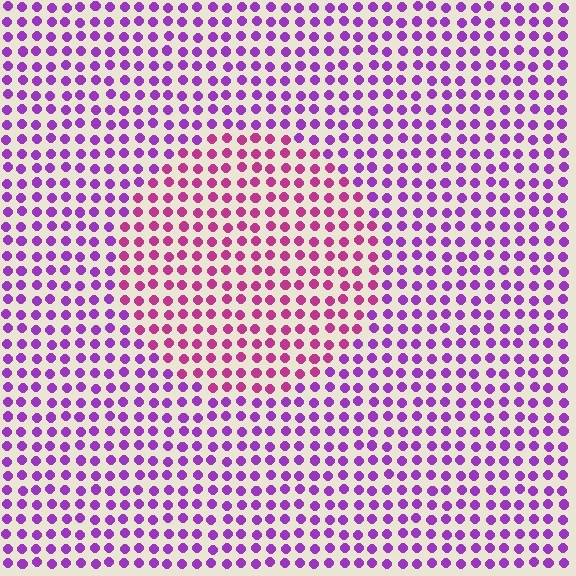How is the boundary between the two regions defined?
The boundary is defined purely by a slight shift in hue (about 37 degrees). Spacing, size, and orientation are identical on both sides.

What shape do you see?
I see a circle.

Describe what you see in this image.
The image is filled with small purple elements in a uniform arrangement. A circle-shaped region is visible where the elements are tinted to a slightly different hue, forming a subtle color boundary.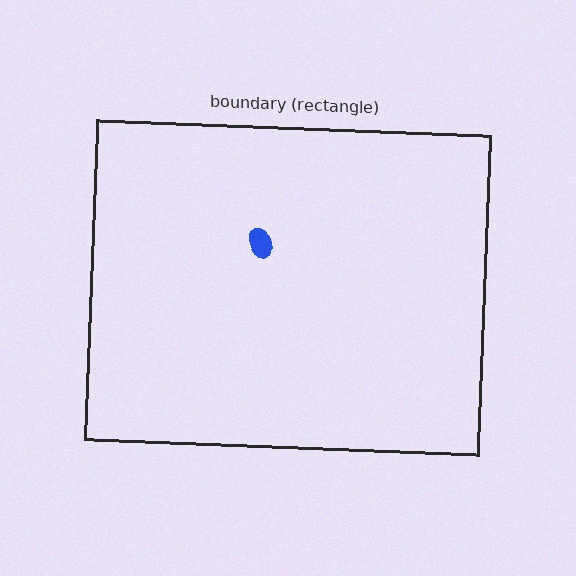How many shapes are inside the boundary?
1 inside, 0 outside.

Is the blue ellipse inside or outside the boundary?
Inside.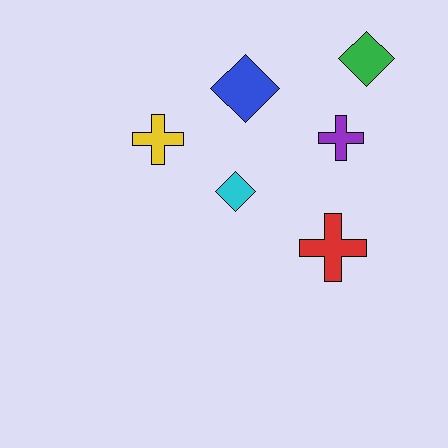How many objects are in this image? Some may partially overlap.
There are 6 objects.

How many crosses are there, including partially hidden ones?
There are 3 crosses.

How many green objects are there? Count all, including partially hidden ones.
There is 1 green object.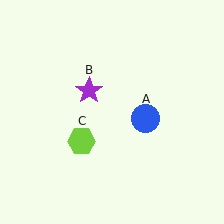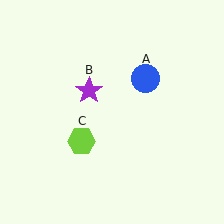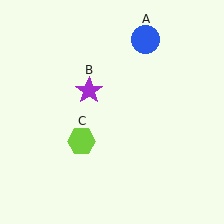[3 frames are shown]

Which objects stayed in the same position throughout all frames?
Purple star (object B) and lime hexagon (object C) remained stationary.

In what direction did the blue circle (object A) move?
The blue circle (object A) moved up.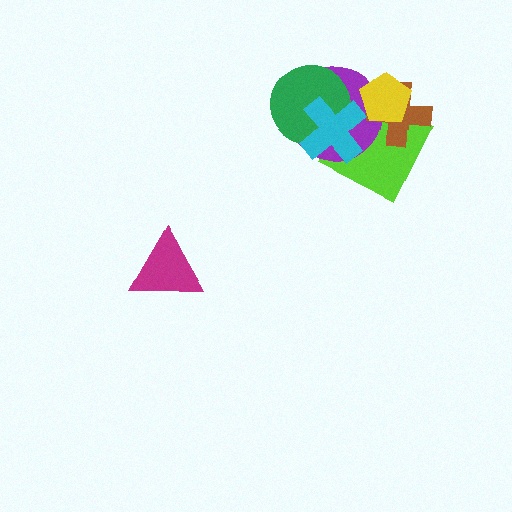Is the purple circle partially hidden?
Yes, it is partially covered by another shape.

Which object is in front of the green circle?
The cyan cross is in front of the green circle.